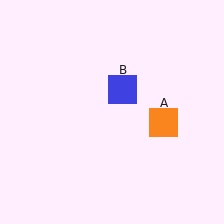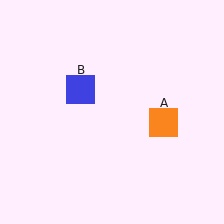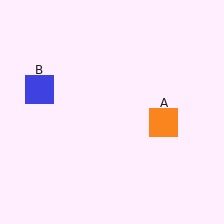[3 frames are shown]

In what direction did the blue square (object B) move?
The blue square (object B) moved left.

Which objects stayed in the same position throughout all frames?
Orange square (object A) remained stationary.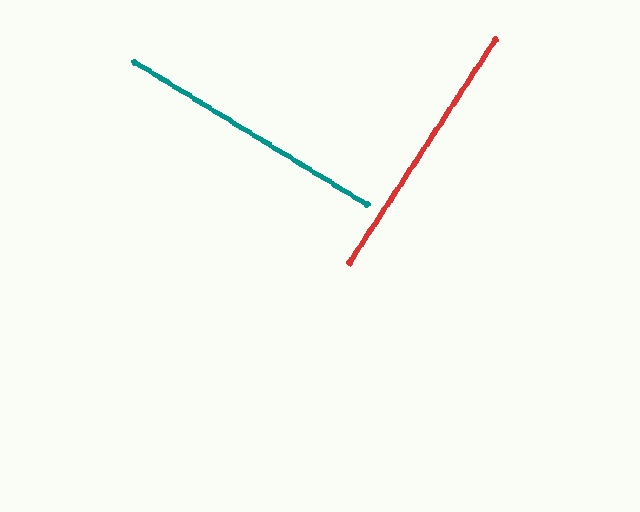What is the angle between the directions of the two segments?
Approximately 88 degrees.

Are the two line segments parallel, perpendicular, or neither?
Perpendicular — they meet at approximately 88°.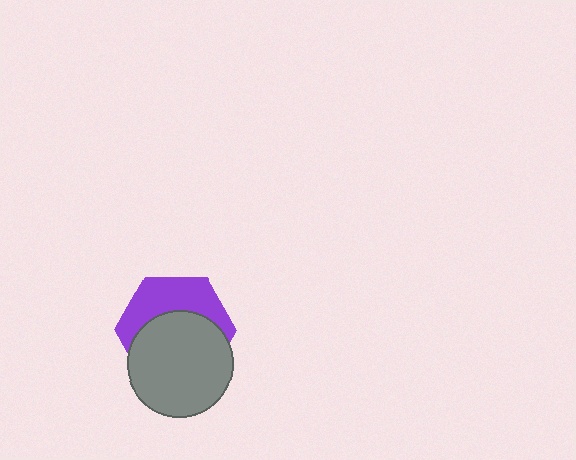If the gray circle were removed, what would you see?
You would see the complete purple hexagon.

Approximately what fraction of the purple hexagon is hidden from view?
Roughly 58% of the purple hexagon is hidden behind the gray circle.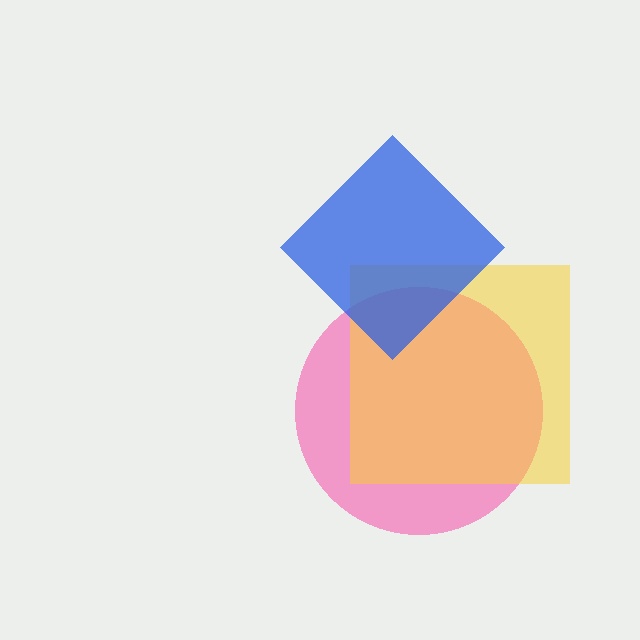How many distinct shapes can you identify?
There are 3 distinct shapes: a pink circle, a yellow square, a blue diamond.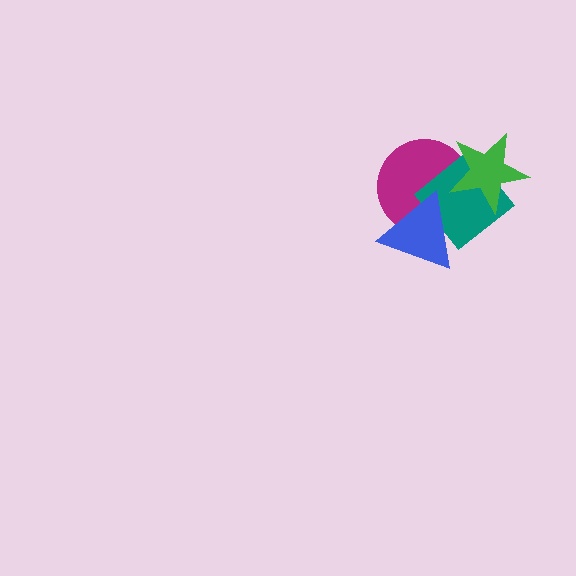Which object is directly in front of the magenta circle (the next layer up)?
The teal diamond is directly in front of the magenta circle.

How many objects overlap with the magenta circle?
3 objects overlap with the magenta circle.